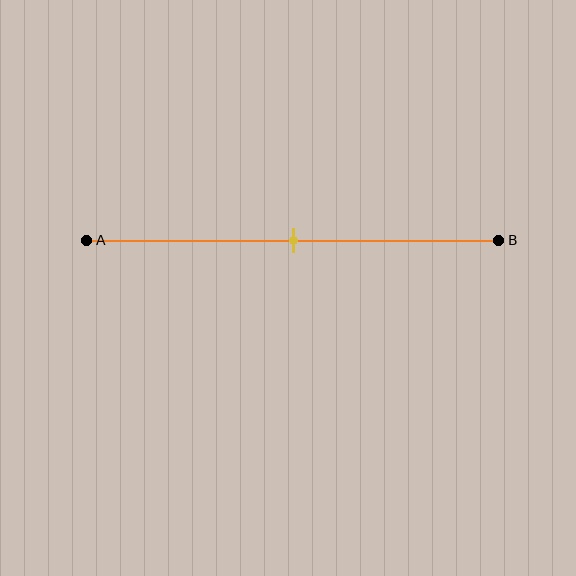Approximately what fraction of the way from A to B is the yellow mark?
The yellow mark is approximately 50% of the way from A to B.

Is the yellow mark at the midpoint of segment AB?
Yes, the mark is approximately at the midpoint.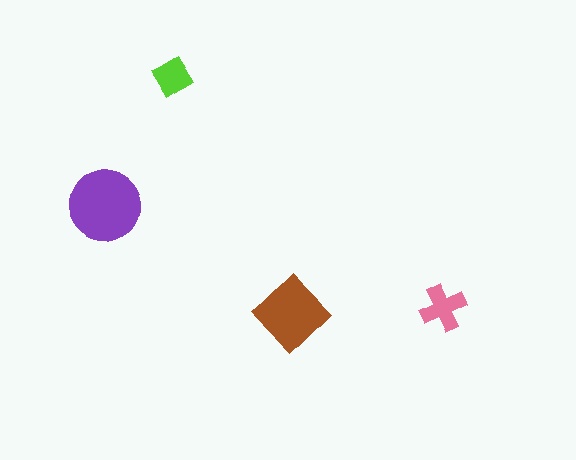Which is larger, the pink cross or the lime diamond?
The pink cross.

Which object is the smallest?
The lime diamond.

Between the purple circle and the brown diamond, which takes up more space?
The purple circle.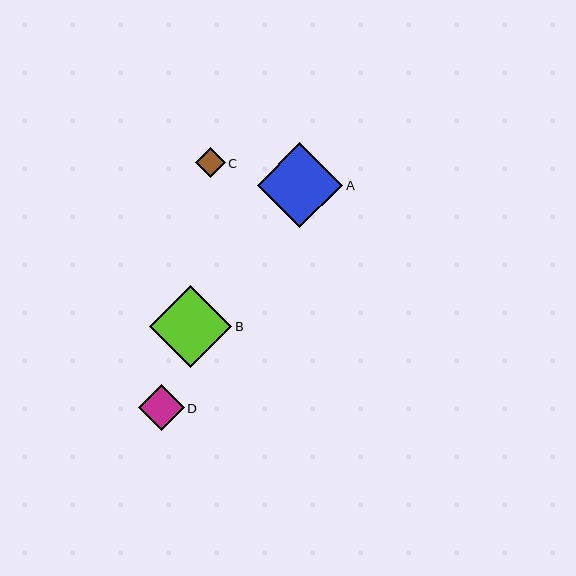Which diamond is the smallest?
Diamond C is the smallest with a size of approximately 30 pixels.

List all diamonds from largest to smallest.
From largest to smallest: A, B, D, C.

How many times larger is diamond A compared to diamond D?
Diamond A is approximately 1.9 times the size of diamond D.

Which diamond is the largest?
Diamond A is the largest with a size of approximately 85 pixels.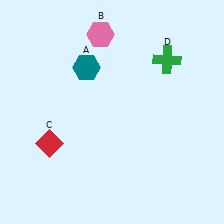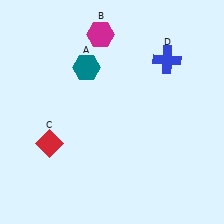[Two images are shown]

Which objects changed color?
B changed from pink to magenta. D changed from green to blue.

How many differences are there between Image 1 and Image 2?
There are 2 differences between the two images.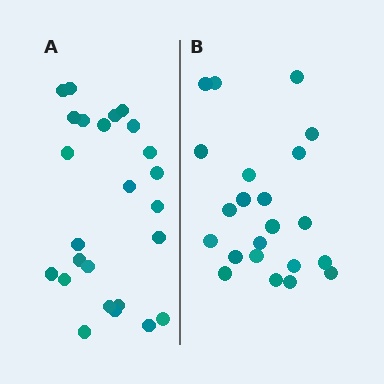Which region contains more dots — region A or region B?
Region A (the left region) has more dots.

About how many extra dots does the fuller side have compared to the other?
Region A has just a few more — roughly 2 or 3 more dots than region B.